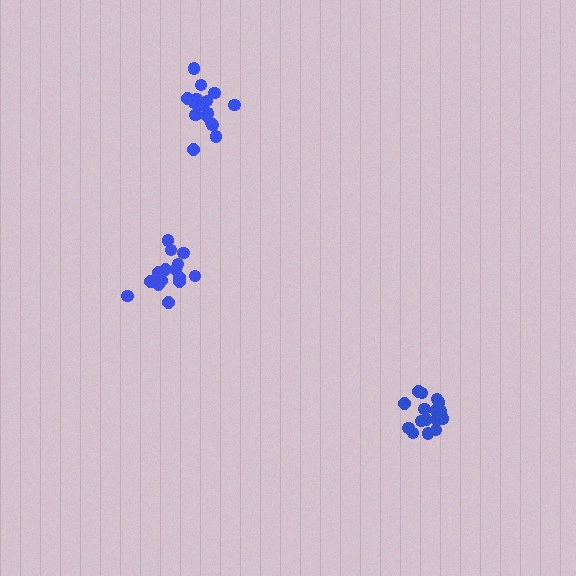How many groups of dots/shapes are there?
There are 3 groups.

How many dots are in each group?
Group 1: 16 dots, Group 2: 15 dots, Group 3: 16 dots (47 total).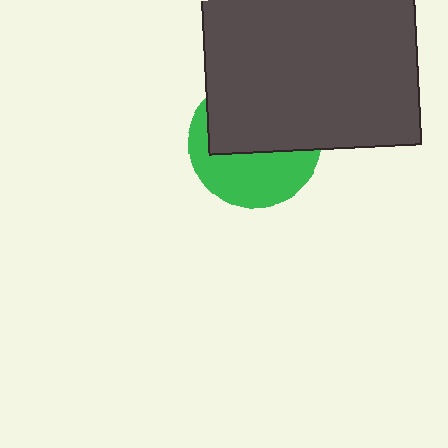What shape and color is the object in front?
The object in front is a dark gray rectangle.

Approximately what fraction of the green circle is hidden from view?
Roughly 55% of the green circle is hidden behind the dark gray rectangle.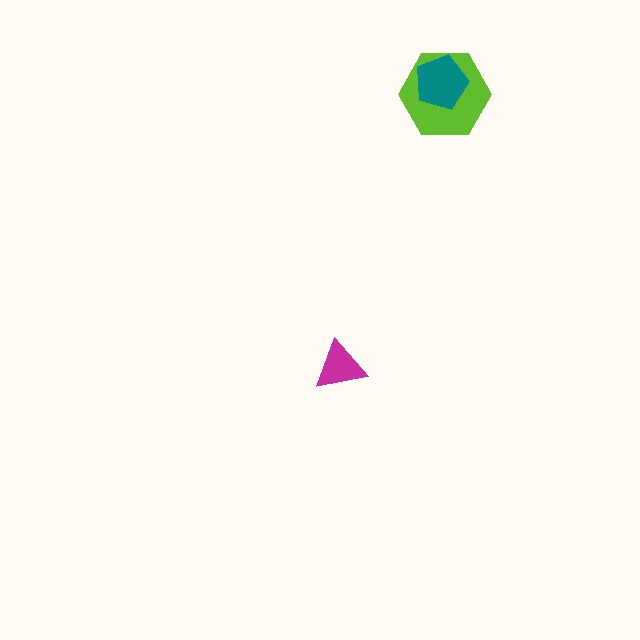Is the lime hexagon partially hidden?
Yes, it is partially covered by another shape.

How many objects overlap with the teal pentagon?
1 object overlaps with the teal pentagon.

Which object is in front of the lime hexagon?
The teal pentagon is in front of the lime hexagon.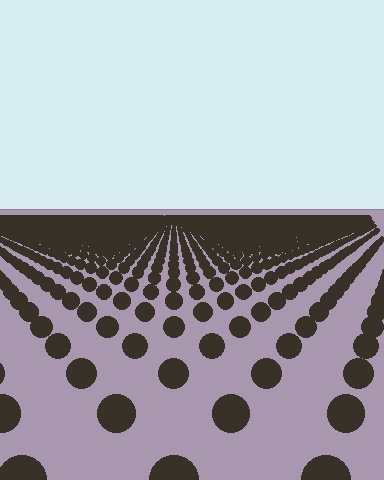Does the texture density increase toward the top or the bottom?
Density increases toward the top.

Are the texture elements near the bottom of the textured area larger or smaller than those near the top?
Larger. Near the bottom, elements are closer to the viewer and appear at a bigger on-screen size.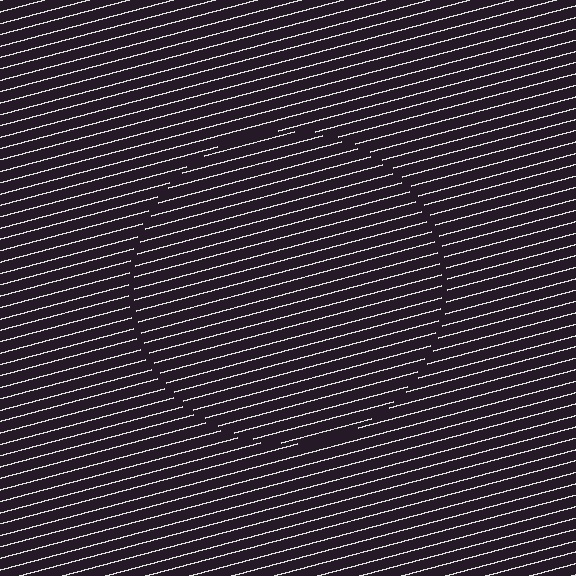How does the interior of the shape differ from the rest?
The interior of the shape contains the same grating, shifted by half a period — the contour is defined by the phase discontinuity where line-ends from the inner and outer gratings abut.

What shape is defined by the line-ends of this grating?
An illusory circle. The interior of the shape contains the same grating, shifted by half a period — the contour is defined by the phase discontinuity where line-ends from the inner and outer gratings abut.